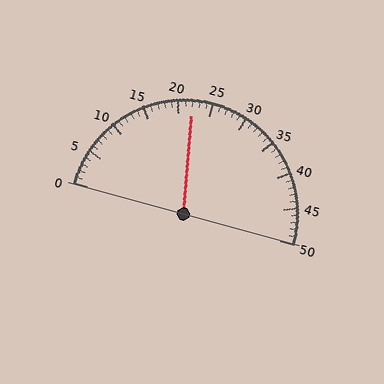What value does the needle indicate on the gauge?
The needle indicates approximately 22.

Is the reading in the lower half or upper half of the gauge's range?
The reading is in the lower half of the range (0 to 50).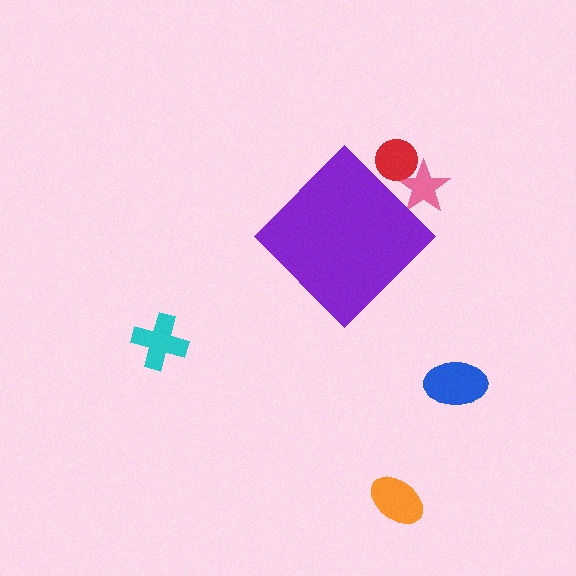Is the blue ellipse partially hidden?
No, the blue ellipse is fully visible.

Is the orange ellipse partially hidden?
No, the orange ellipse is fully visible.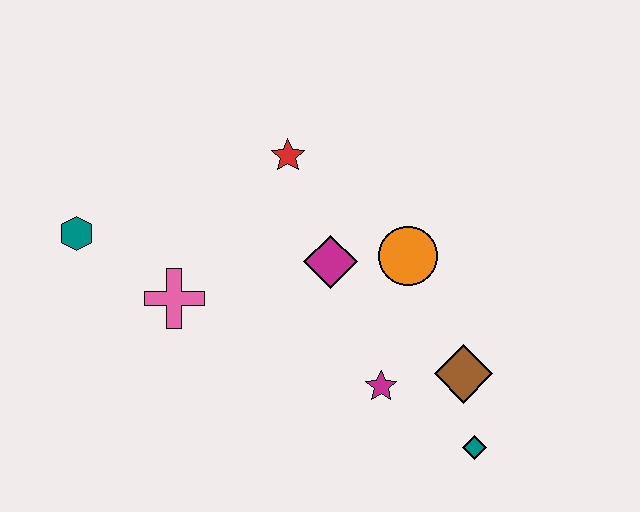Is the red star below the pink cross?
No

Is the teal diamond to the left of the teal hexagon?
No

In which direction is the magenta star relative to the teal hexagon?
The magenta star is to the right of the teal hexagon.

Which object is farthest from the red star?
The teal diamond is farthest from the red star.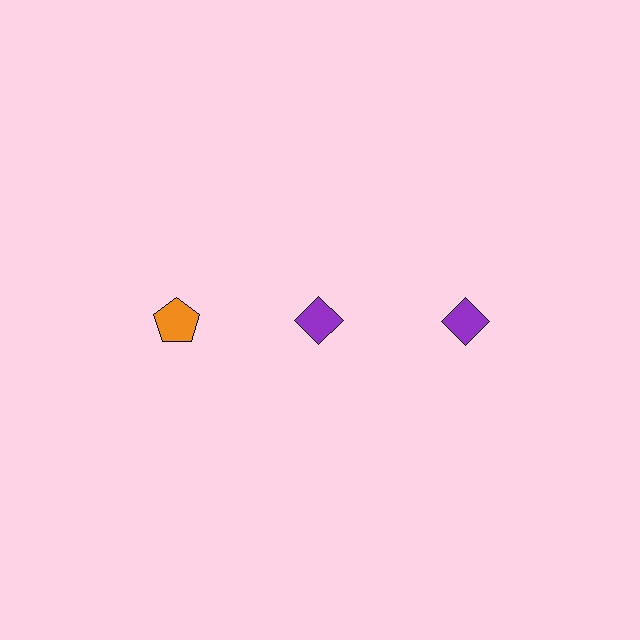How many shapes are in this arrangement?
There are 3 shapes arranged in a grid pattern.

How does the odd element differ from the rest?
It differs in both color (orange instead of purple) and shape (pentagon instead of diamond).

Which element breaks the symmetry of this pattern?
The orange pentagon in the top row, leftmost column breaks the symmetry. All other shapes are purple diamonds.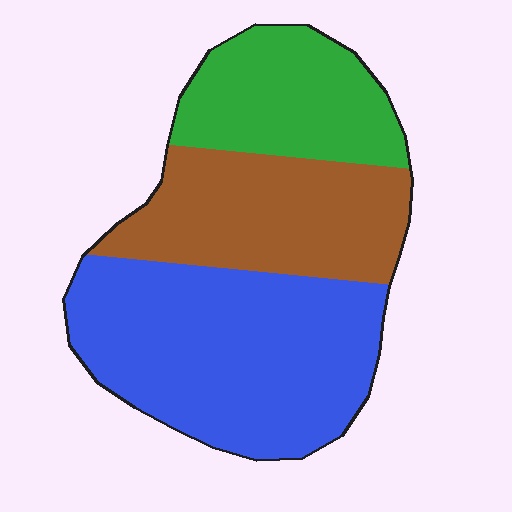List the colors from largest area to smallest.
From largest to smallest: blue, brown, green.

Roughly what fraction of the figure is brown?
Brown covers roughly 30% of the figure.